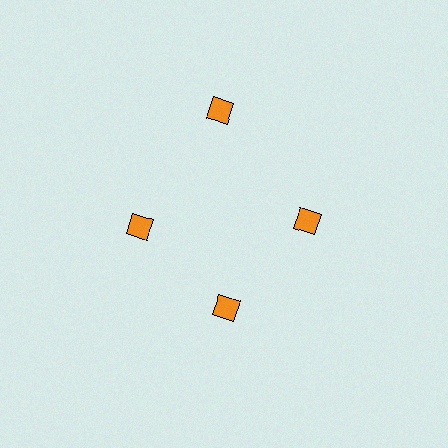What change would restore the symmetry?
The symmetry would be restored by moving it inward, back onto the ring so that all 4 diamonds sit at equal angles and equal distance from the center.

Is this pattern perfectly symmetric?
No. The 4 orange diamonds are arranged in a ring, but one element near the 12 o'clock position is pushed outward from the center, breaking the 4-fold rotational symmetry.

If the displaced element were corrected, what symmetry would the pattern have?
It would have 4-fold rotational symmetry — the pattern would map onto itself every 90 degrees.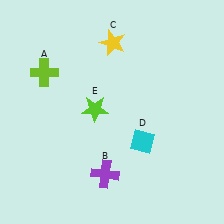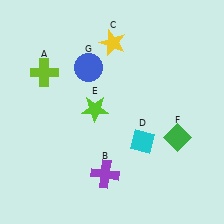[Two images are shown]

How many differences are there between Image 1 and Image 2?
There are 2 differences between the two images.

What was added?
A green diamond (F), a blue circle (G) were added in Image 2.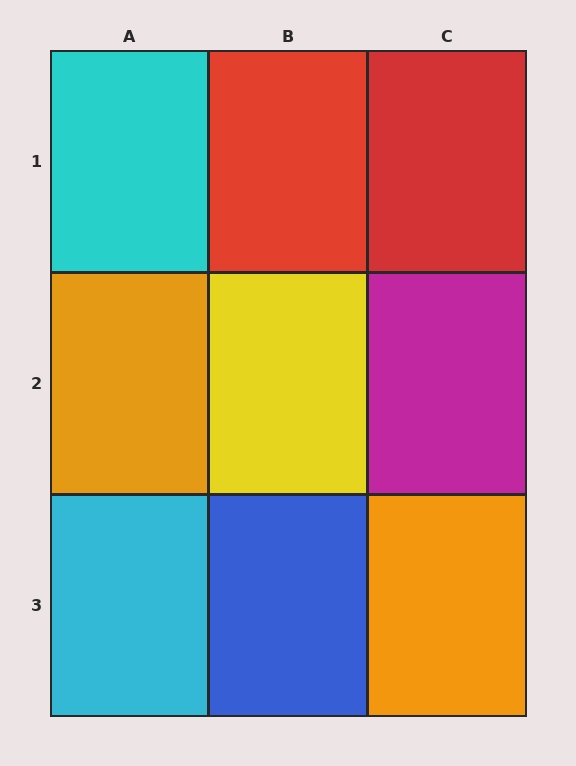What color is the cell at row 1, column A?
Cyan.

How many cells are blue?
1 cell is blue.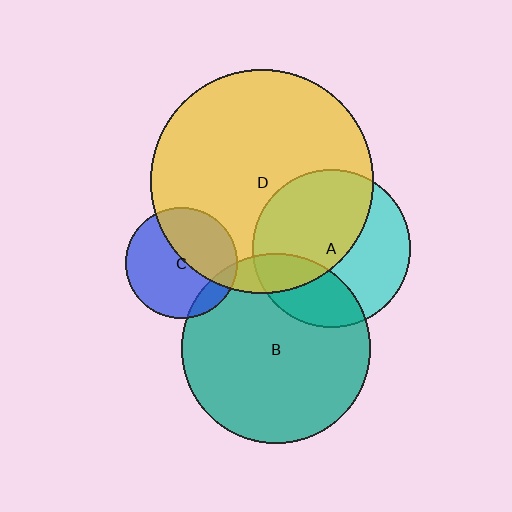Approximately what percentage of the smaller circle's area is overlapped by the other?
Approximately 10%.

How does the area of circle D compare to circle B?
Approximately 1.4 times.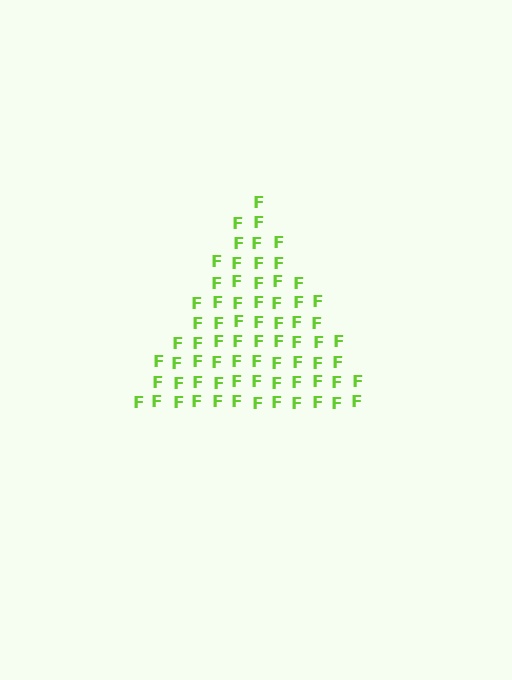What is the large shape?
The large shape is a triangle.